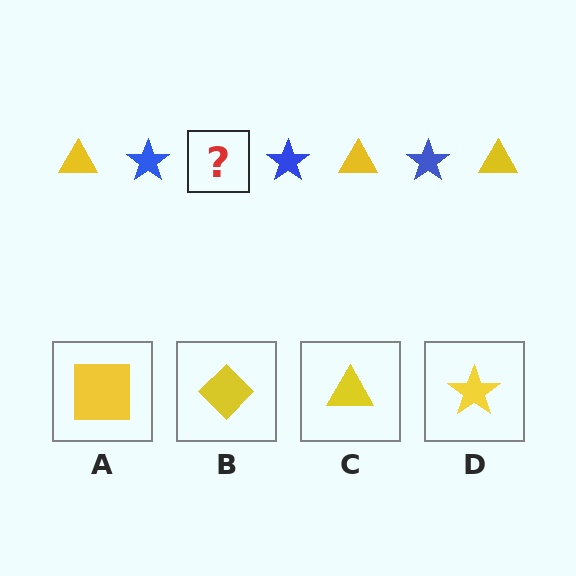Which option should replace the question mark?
Option C.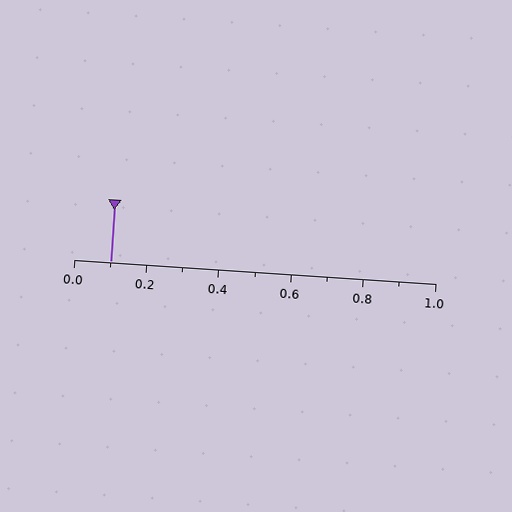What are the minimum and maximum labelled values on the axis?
The axis runs from 0.0 to 1.0.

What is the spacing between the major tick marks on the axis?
The major ticks are spaced 0.2 apart.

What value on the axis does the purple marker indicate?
The marker indicates approximately 0.1.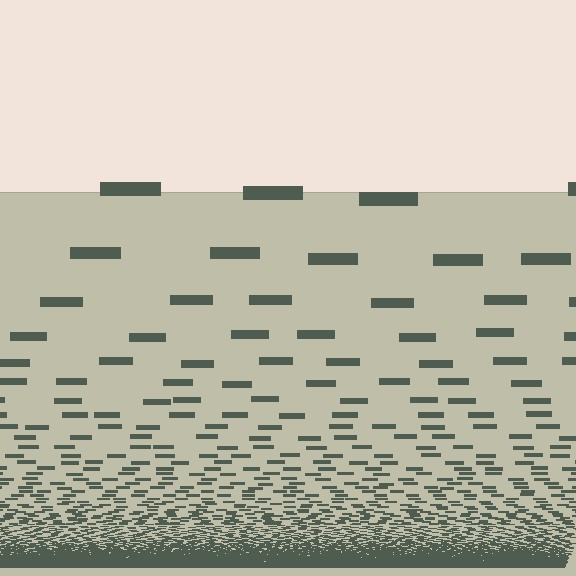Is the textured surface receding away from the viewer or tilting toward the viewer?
The surface appears to tilt toward the viewer. Texture elements get larger and sparser toward the top.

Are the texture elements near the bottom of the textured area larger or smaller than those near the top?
Smaller. The gradient is inverted — elements near the bottom are smaller and denser.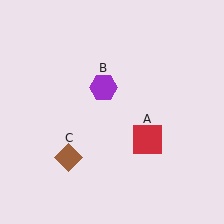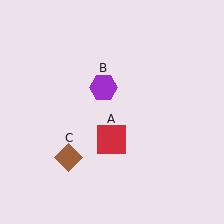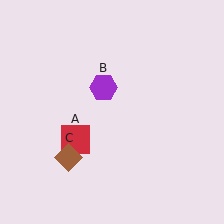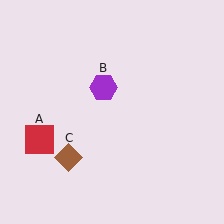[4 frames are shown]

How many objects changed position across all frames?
1 object changed position: red square (object A).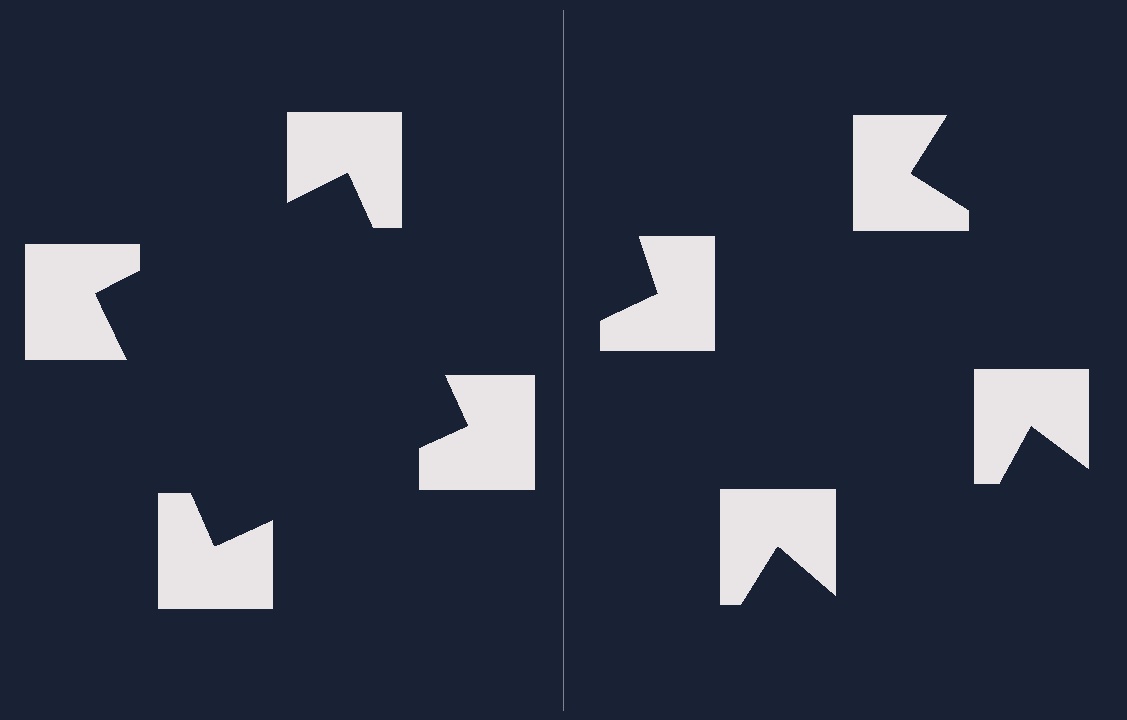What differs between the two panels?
The notched squares are positioned identically on both sides; only the wedge orientations differ. On the left they align to a square; on the right they are misaligned.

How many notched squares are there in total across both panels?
8 — 4 on each side.